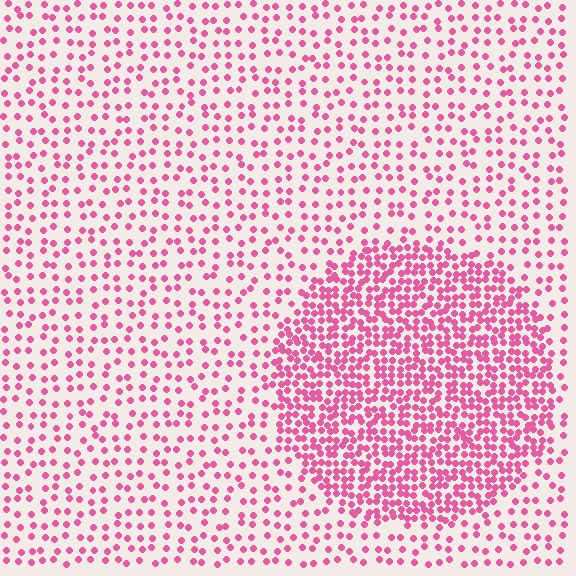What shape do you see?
I see a circle.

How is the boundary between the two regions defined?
The boundary is defined by a change in element density (approximately 2.4x ratio). All elements are the same color, size, and shape.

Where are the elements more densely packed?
The elements are more densely packed inside the circle boundary.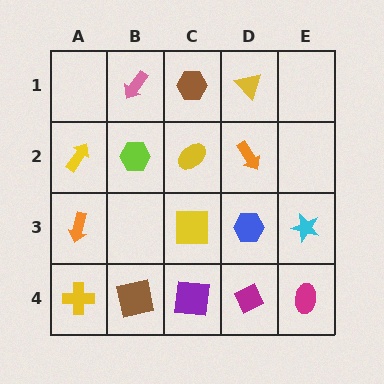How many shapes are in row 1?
3 shapes.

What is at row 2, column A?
A yellow arrow.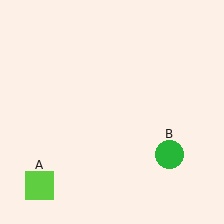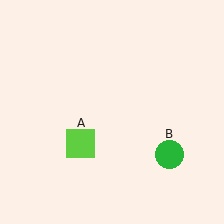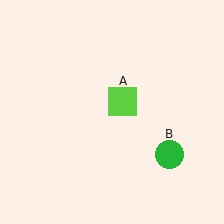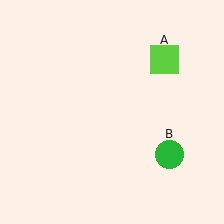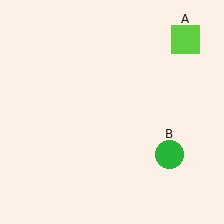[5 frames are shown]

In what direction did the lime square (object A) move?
The lime square (object A) moved up and to the right.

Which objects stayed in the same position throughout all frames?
Green circle (object B) remained stationary.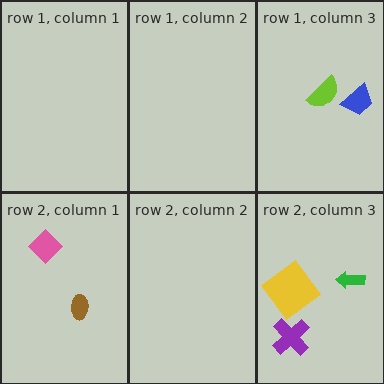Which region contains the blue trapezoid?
The row 1, column 3 region.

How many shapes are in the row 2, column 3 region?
3.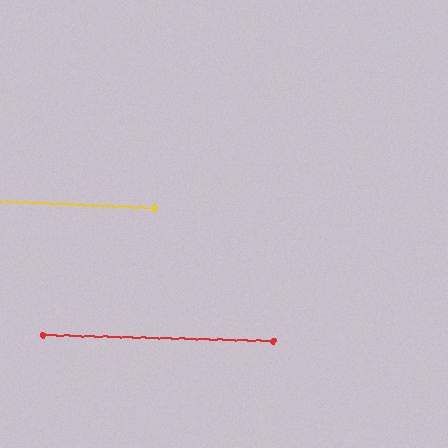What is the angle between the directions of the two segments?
Approximately 1 degree.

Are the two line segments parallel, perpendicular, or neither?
Parallel — their directions differ by only 0.8°.